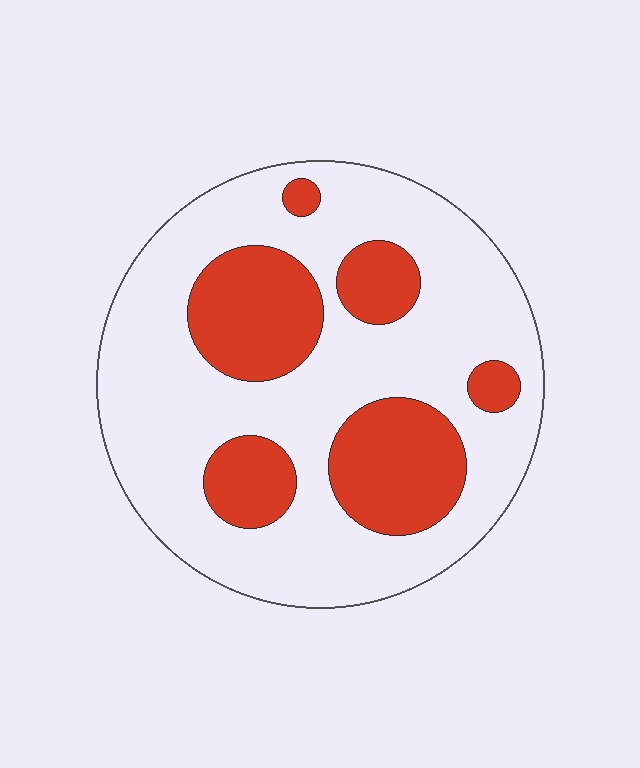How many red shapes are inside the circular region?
6.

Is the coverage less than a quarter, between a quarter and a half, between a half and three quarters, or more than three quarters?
Between a quarter and a half.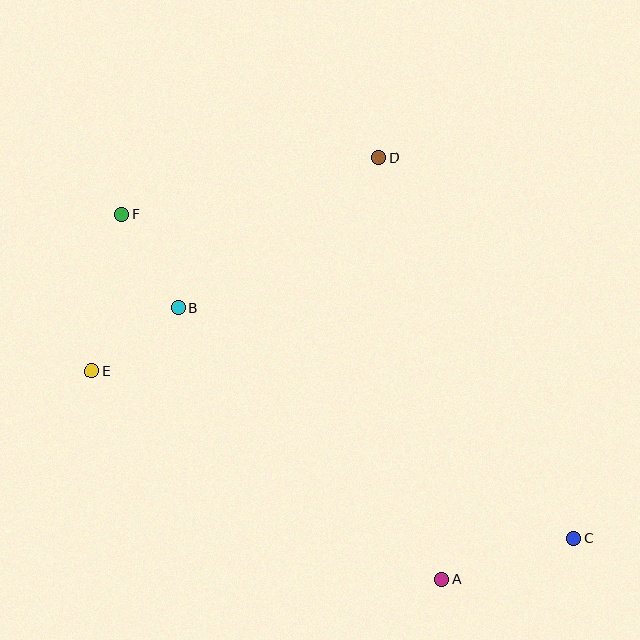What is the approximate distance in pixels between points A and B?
The distance between A and B is approximately 378 pixels.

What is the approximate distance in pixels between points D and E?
The distance between D and E is approximately 357 pixels.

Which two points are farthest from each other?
Points C and F are farthest from each other.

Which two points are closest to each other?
Points B and E are closest to each other.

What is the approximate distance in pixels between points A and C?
The distance between A and C is approximately 139 pixels.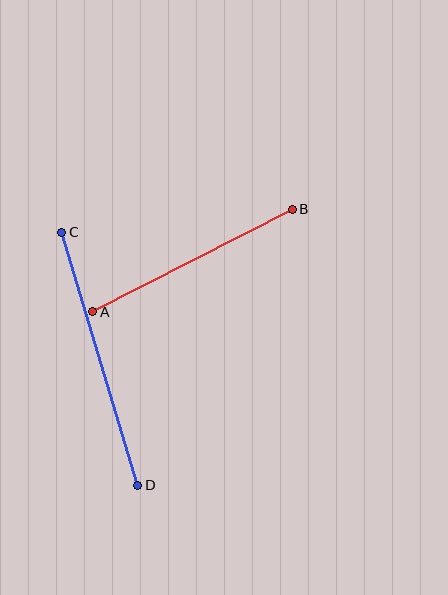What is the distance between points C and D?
The distance is approximately 264 pixels.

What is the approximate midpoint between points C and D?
The midpoint is at approximately (100, 359) pixels.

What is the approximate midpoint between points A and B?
The midpoint is at approximately (193, 260) pixels.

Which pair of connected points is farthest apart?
Points C and D are farthest apart.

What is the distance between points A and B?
The distance is approximately 224 pixels.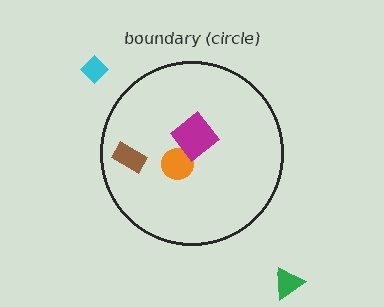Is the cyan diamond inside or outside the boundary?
Outside.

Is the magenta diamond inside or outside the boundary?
Inside.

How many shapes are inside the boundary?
3 inside, 2 outside.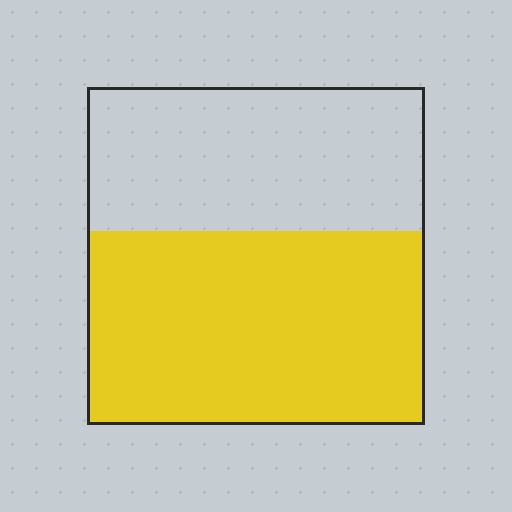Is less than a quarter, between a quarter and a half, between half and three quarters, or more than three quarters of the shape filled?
Between half and three quarters.